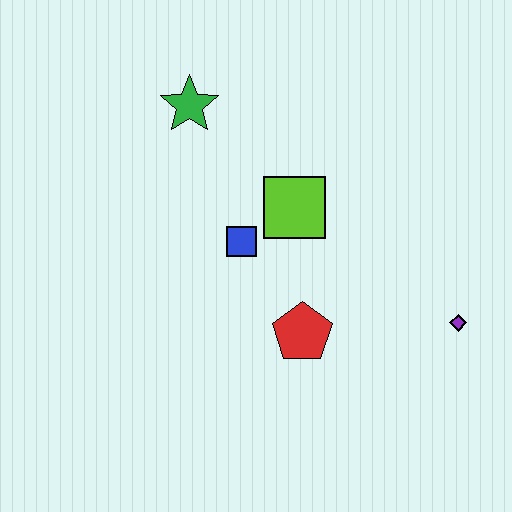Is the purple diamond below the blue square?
Yes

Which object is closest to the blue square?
The lime square is closest to the blue square.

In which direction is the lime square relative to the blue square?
The lime square is to the right of the blue square.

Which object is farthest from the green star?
The purple diamond is farthest from the green star.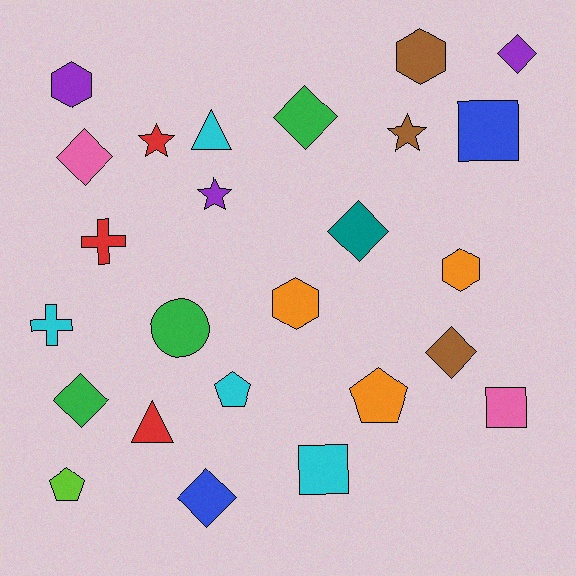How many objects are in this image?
There are 25 objects.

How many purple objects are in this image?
There are 3 purple objects.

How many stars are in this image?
There are 3 stars.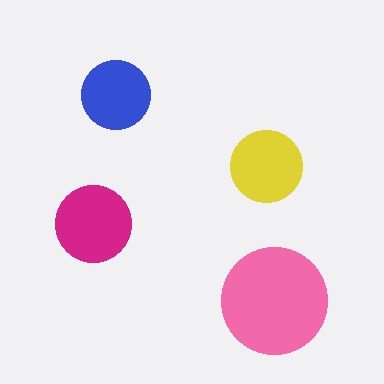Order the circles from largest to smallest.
the pink one, the magenta one, the yellow one, the blue one.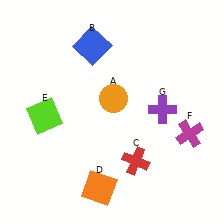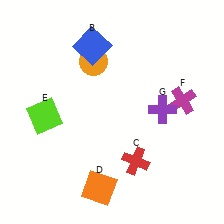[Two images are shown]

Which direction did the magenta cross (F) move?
The magenta cross (F) moved up.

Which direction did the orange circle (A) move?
The orange circle (A) moved up.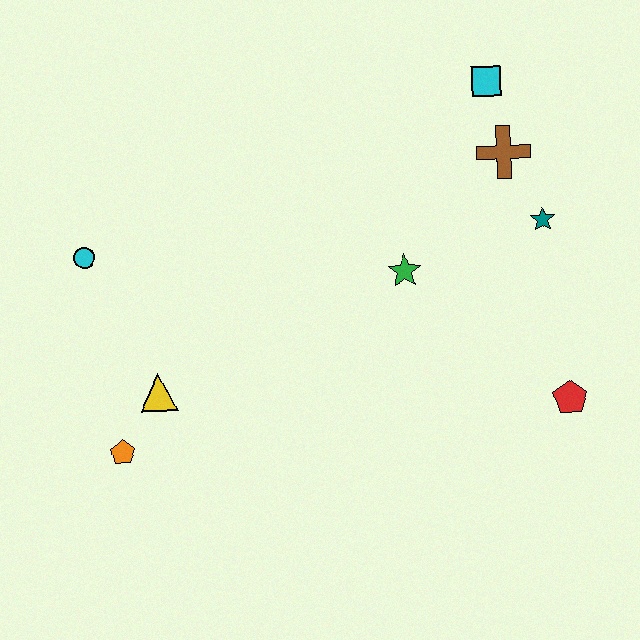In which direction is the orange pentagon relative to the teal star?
The orange pentagon is to the left of the teal star.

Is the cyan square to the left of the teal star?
Yes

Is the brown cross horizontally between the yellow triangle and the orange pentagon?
No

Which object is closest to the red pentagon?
The teal star is closest to the red pentagon.